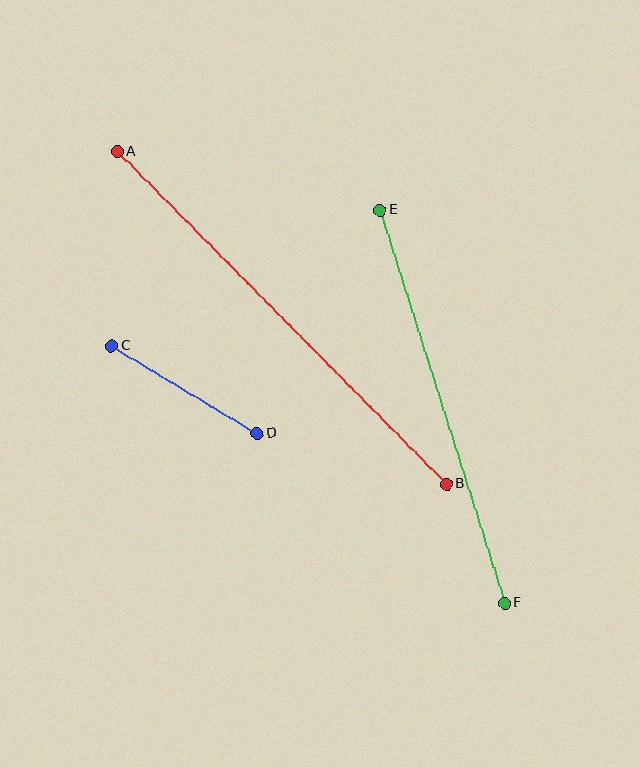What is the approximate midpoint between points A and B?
The midpoint is at approximately (282, 318) pixels.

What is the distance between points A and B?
The distance is approximately 468 pixels.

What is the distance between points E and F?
The distance is approximately 413 pixels.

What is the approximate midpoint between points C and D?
The midpoint is at approximately (184, 390) pixels.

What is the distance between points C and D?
The distance is approximately 170 pixels.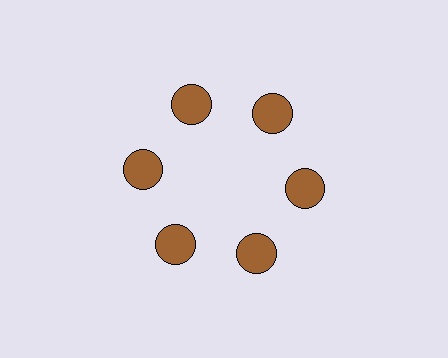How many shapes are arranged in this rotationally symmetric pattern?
There are 6 shapes, arranged in 6 groups of 1.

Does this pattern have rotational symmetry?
Yes, this pattern has 6-fold rotational symmetry. It looks the same after rotating 60 degrees around the center.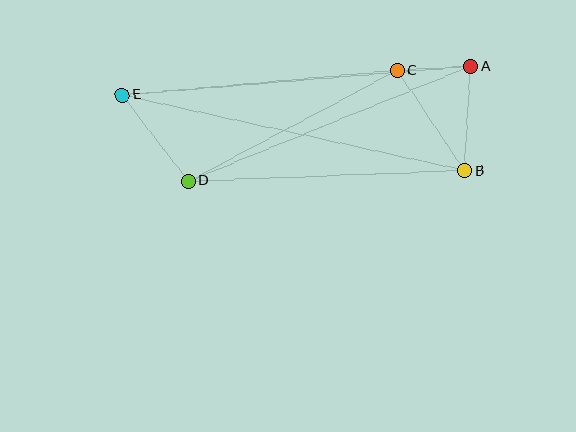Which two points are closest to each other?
Points A and C are closest to each other.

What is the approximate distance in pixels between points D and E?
The distance between D and E is approximately 108 pixels.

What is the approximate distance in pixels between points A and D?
The distance between A and D is approximately 305 pixels.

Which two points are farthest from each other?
Points B and E are farthest from each other.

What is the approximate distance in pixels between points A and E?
The distance between A and E is approximately 349 pixels.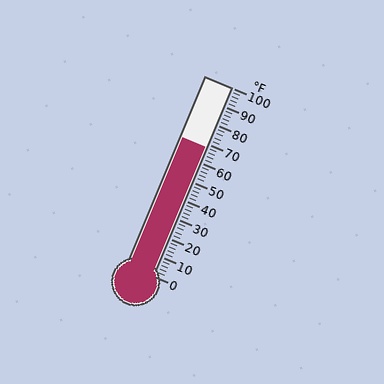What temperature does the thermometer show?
The thermometer shows approximately 68°F.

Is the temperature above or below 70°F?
The temperature is below 70°F.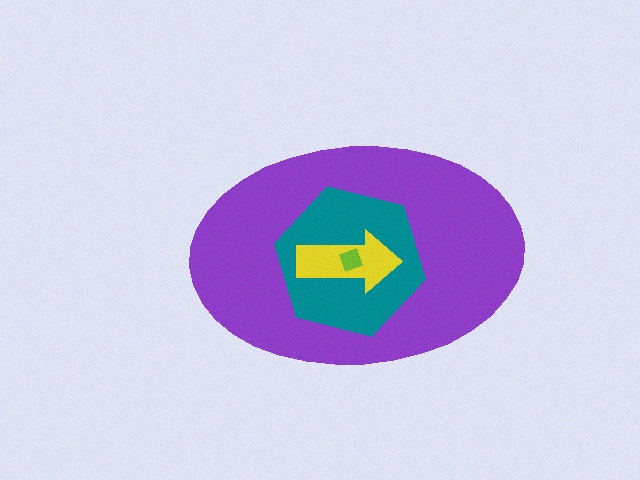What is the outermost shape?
The purple ellipse.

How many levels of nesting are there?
4.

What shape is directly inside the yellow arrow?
The lime diamond.